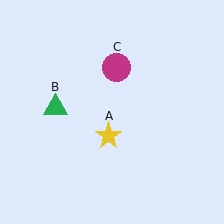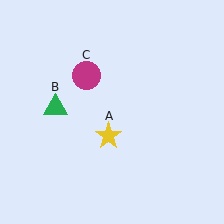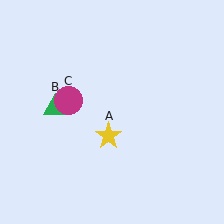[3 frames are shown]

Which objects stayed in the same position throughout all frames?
Yellow star (object A) and green triangle (object B) remained stationary.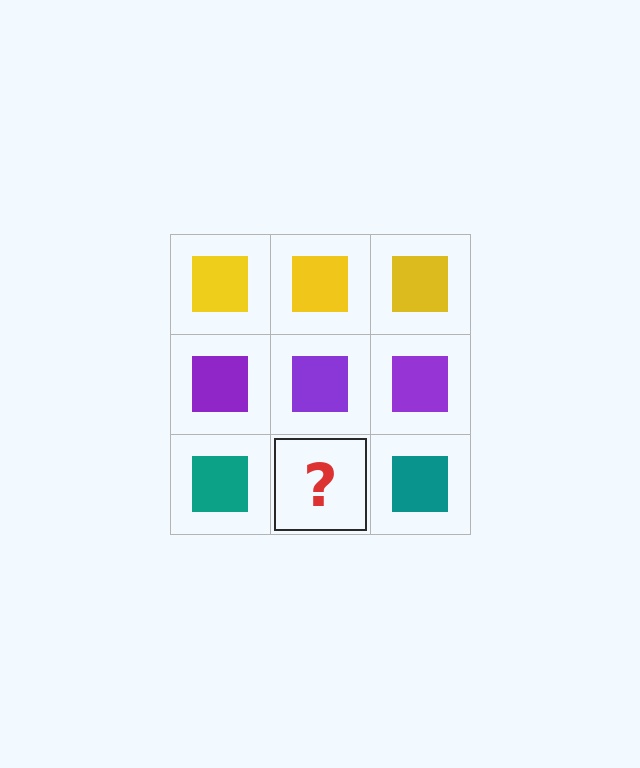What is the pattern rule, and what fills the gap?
The rule is that each row has a consistent color. The gap should be filled with a teal square.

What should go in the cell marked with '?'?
The missing cell should contain a teal square.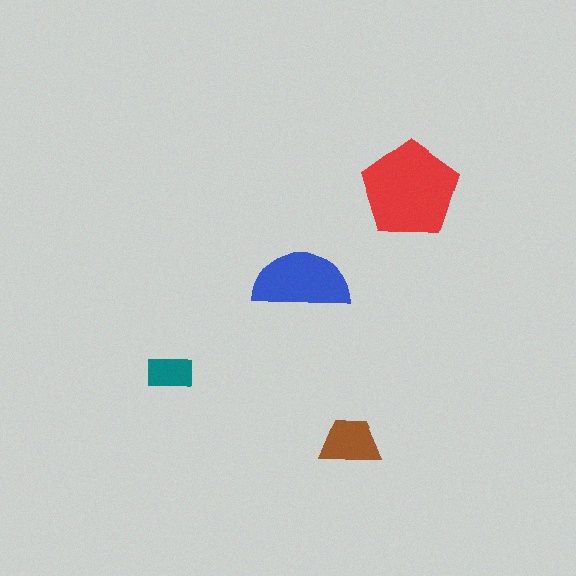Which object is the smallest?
The teal rectangle.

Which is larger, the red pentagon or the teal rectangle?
The red pentagon.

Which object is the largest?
The red pentagon.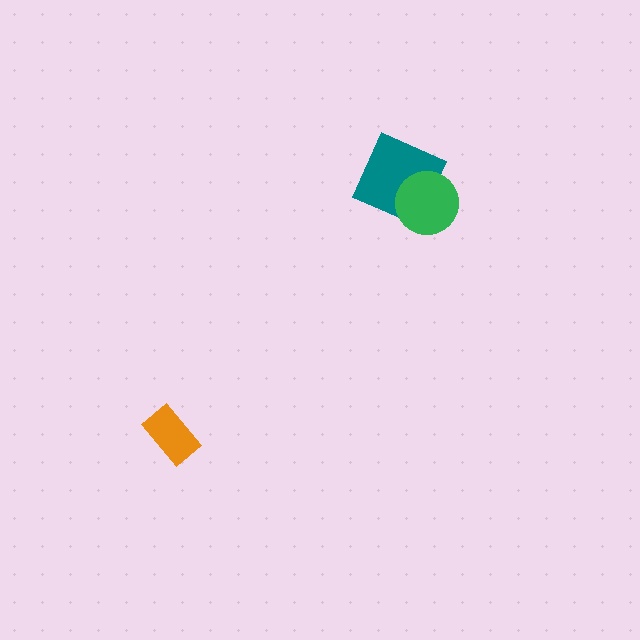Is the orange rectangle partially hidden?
No, no other shape covers it.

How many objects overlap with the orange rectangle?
0 objects overlap with the orange rectangle.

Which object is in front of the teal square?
The green circle is in front of the teal square.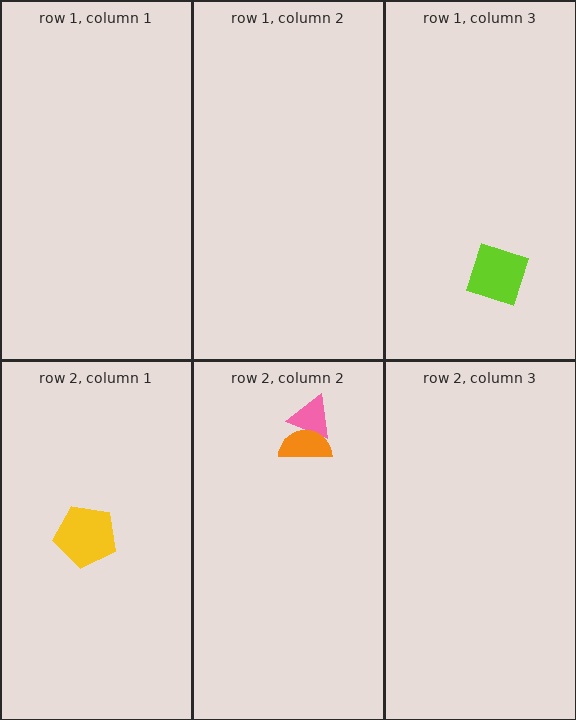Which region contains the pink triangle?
The row 2, column 2 region.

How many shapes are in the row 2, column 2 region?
2.